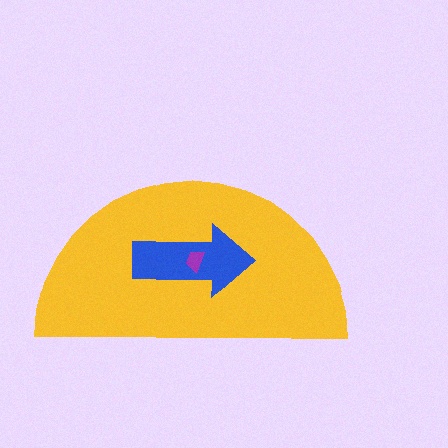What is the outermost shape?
The yellow semicircle.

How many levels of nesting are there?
3.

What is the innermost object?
The purple trapezoid.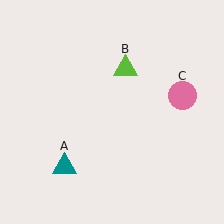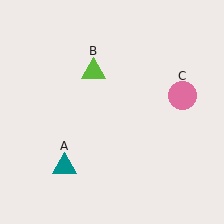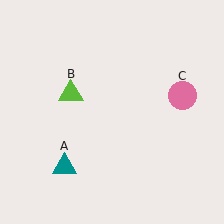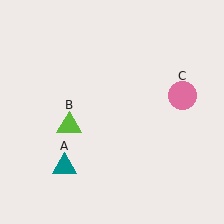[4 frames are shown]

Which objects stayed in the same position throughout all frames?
Teal triangle (object A) and pink circle (object C) remained stationary.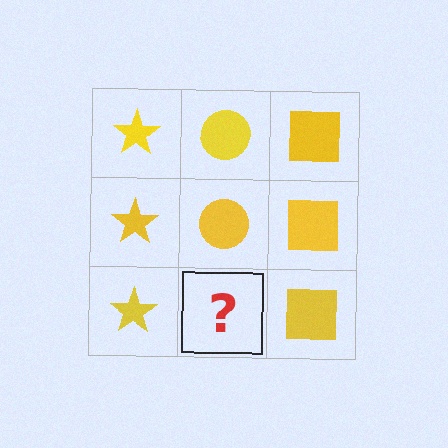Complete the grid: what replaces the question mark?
The question mark should be replaced with a yellow circle.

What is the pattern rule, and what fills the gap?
The rule is that each column has a consistent shape. The gap should be filled with a yellow circle.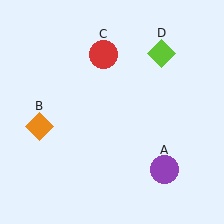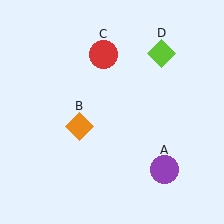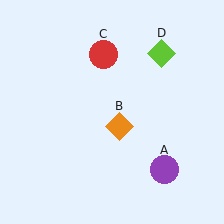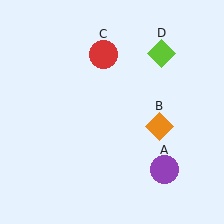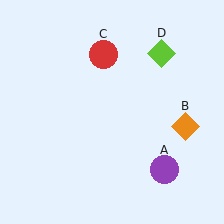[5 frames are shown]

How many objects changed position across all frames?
1 object changed position: orange diamond (object B).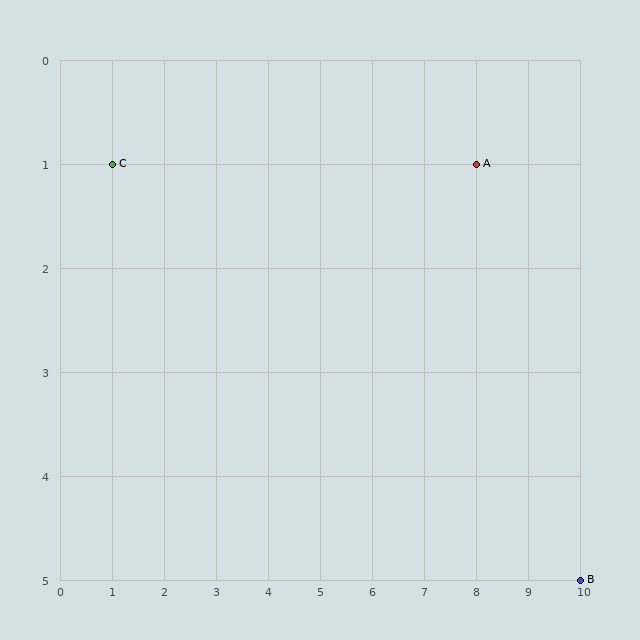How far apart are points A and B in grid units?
Points A and B are 2 columns and 4 rows apart (about 4.5 grid units diagonally).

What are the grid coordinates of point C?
Point C is at grid coordinates (1, 1).